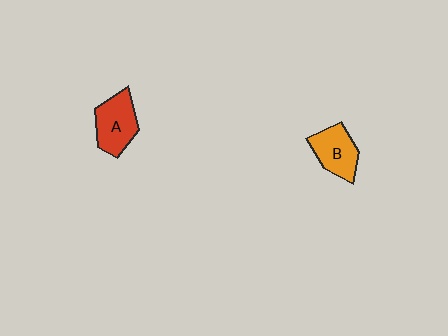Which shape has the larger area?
Shape A (red).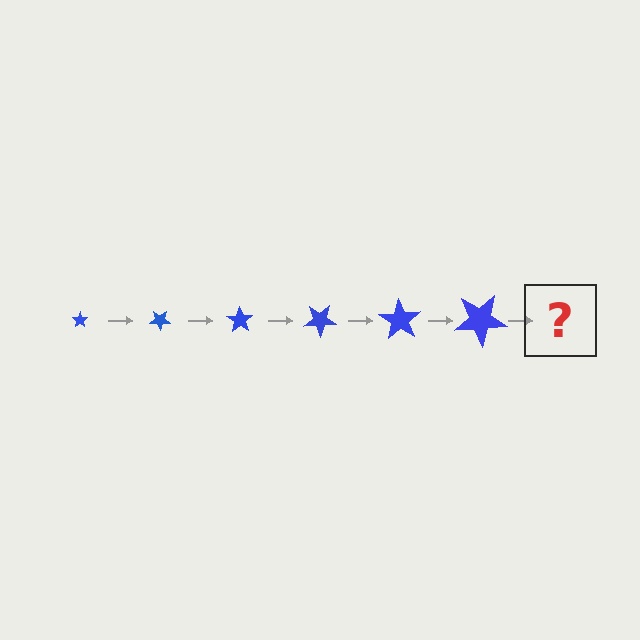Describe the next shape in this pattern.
It should be a star, larger than the previous one and rotated 210 degrees from the start.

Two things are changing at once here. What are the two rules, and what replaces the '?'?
The two rules are that the star grows larger each step and it rotates 35 degrees each step. The '?' should be a star, larger than the previous one and rotated 210 degrees from the start.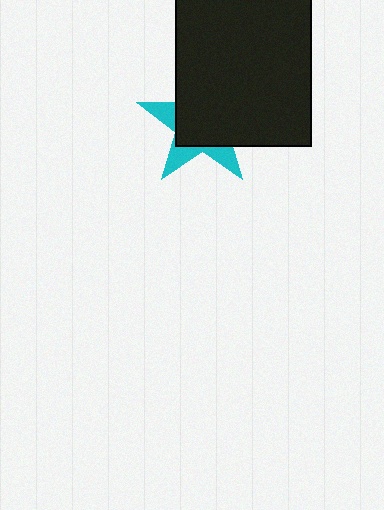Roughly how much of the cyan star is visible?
A small part of it is visible (roughly 32%).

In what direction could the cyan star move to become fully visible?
The cyan star could move toward the lower-left. That would shift it out from behind the black rectangle entirely.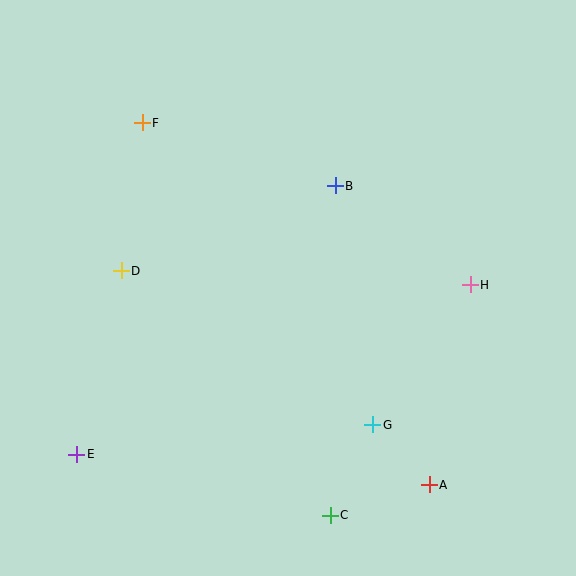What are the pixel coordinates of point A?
Point A is at (429, 485).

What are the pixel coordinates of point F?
Point F is at (142, 123).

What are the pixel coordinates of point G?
Point G is at (373, 425).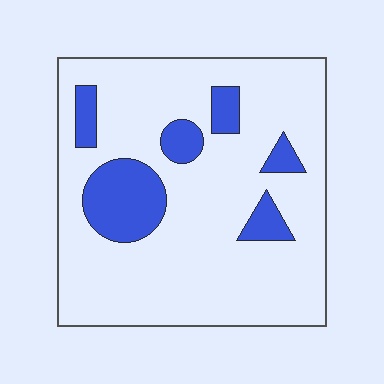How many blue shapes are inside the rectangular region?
6.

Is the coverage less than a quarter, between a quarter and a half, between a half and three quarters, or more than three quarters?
Less than a quarter.